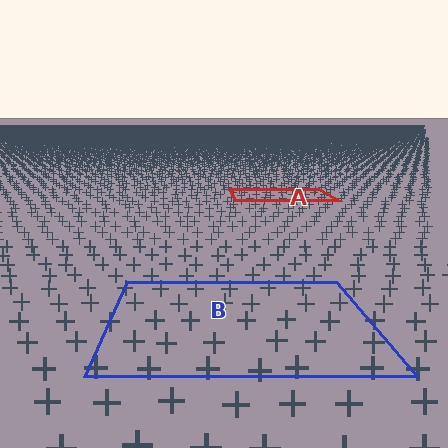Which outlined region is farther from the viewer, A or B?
Region A is farther from the viewer — the texture elements inside it appear smaller and more densely packed.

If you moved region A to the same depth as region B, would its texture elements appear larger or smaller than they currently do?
They would appear larger. At a closer depth, the same texture elements are projected at a bigger on-screen size.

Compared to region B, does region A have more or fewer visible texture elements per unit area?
Region A has more texture elements per unit area — they are packed more densely because it is farther away.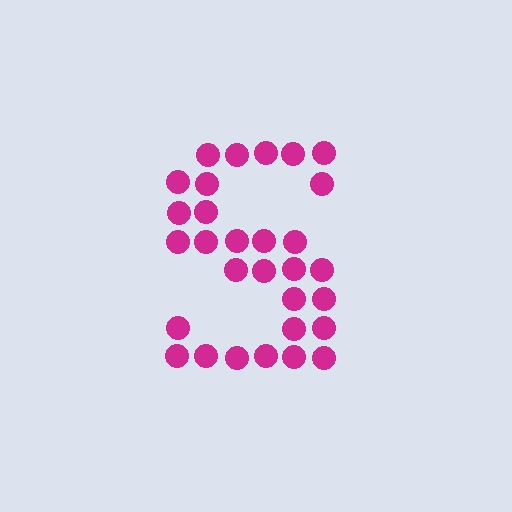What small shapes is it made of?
It is made of small circles.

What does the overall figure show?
The overall figure shows the letter S.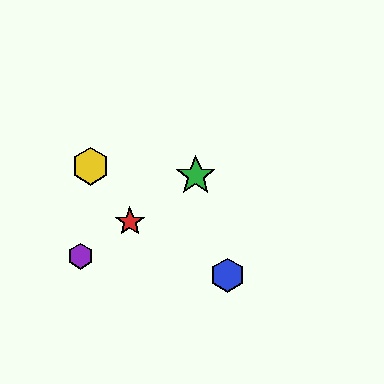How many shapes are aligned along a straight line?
3 shapes (the red star, the green star, the purple hexagon) are aligned along a straight line.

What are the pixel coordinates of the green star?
The green star is at (196, 176).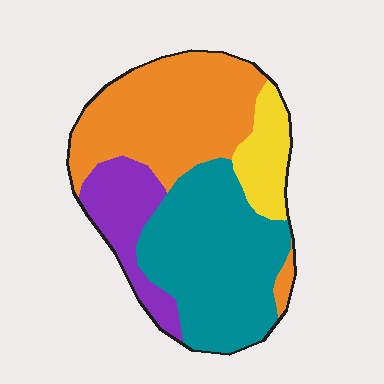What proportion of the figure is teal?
Teal covers about 40% of the figure.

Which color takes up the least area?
Yellow, at roughly 10%.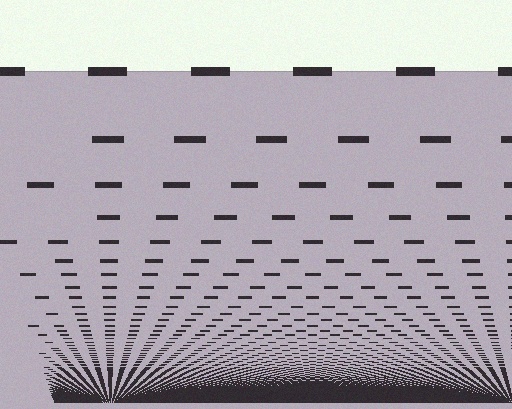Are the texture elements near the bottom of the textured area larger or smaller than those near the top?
Smaller. The gradient is inverted — elements near the bottom are smaller and denser.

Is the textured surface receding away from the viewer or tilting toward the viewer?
The surface appears to tilt toward the viewer. Texture elements get larger and sparser toward the top.